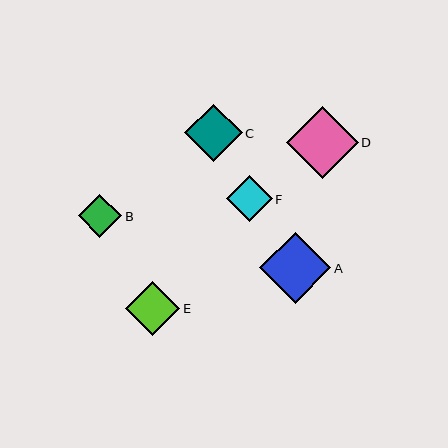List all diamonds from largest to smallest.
From largest to smallest: D, A, C, E, F, B.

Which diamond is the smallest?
Diamond B is the smallest with a size of approximately 43 pixels.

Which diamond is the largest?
Diamond D is the largest with a size of approximately 72 pixels.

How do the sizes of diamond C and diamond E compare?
Diamond C and diamond E are approximately the same size.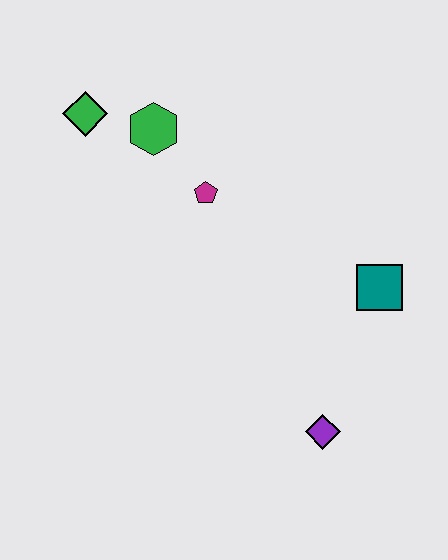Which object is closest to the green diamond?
The green hexagon is closest to the green diamond.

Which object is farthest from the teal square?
The green diamond is farthest from the teal square.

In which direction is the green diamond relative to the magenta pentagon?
The green diamond is to the left of the magenta pentagon.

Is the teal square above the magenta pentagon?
No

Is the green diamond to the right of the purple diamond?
No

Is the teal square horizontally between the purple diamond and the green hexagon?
No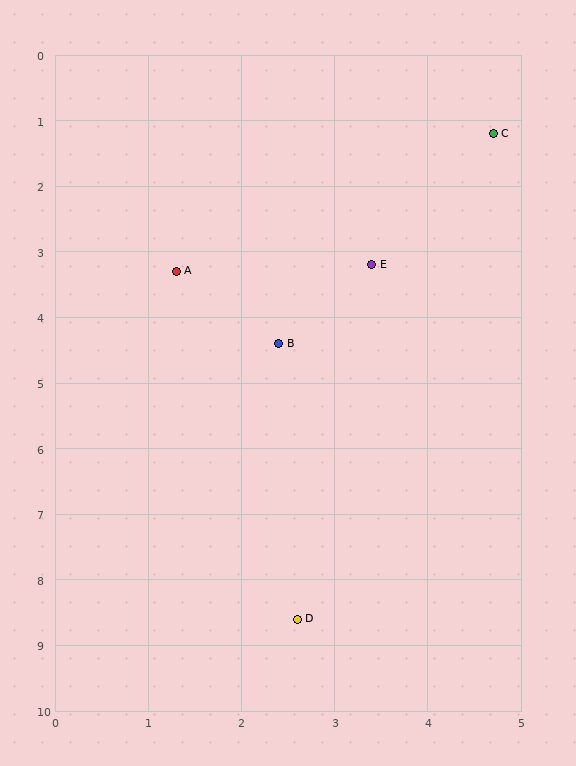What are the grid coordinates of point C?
Point C is at approximately (4.7, 1.2).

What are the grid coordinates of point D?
Point D is at approximately (2.6, 8.6).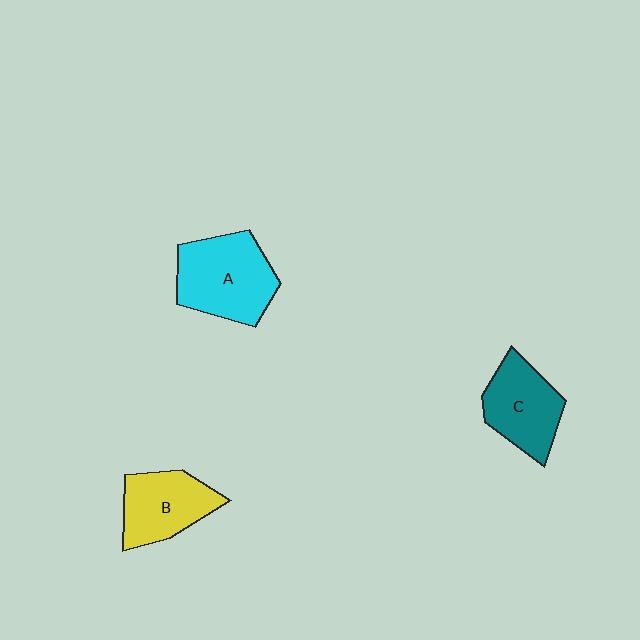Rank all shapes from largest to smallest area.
From largest to smallest: A (cyan), C (teal), B (yellow).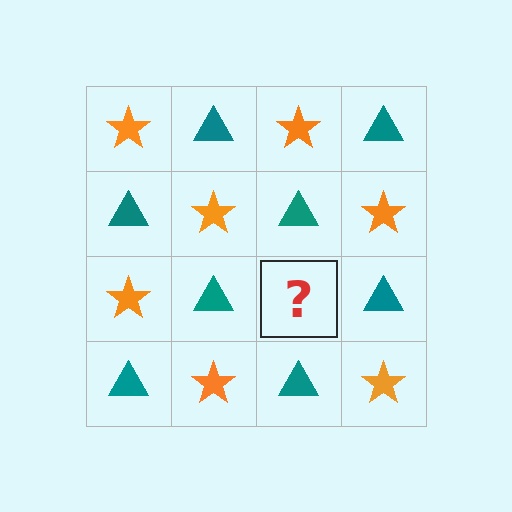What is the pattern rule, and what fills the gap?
The rule is that it alternates orange star and teal triangle in a checkerboard pattern. The gap should be filled with an orange star.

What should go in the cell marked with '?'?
The missing cell should contain an orange star.